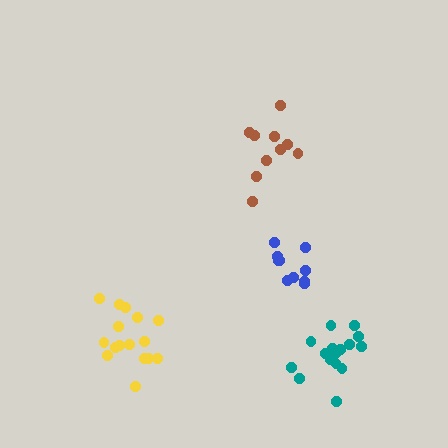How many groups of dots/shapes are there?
There are 4 groups.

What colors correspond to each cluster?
The clusters are colored: brown, yellow, blue, teal.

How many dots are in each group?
Group 1: 10 dots, Group 2: 16 dots, Group 3: 10 dots, Group 4: 16 dots (52 total).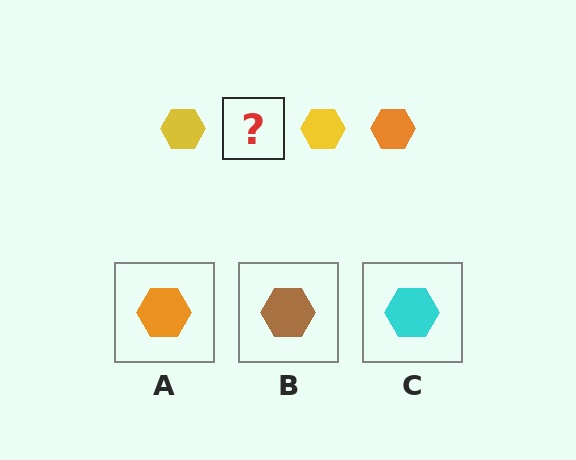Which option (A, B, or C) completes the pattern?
A.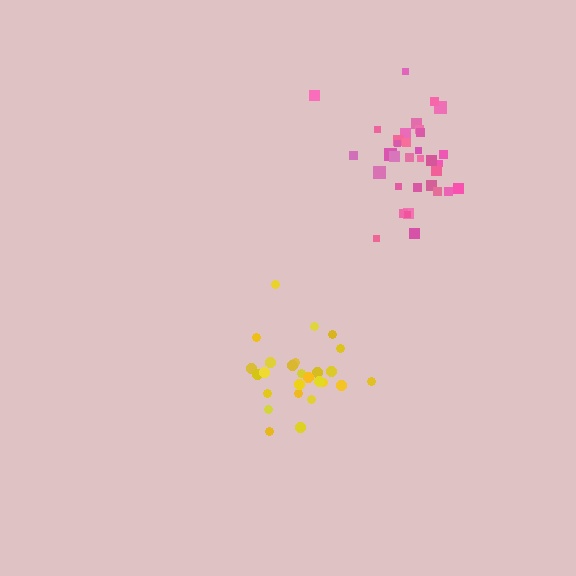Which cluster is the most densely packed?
Pink.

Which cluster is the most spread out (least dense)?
Yellow.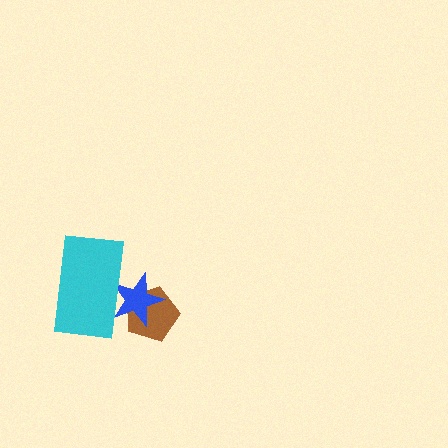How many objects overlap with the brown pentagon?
2 objects overlap with the brown pentagon.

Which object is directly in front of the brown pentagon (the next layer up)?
The blue star is directly in front of the brown pentagon.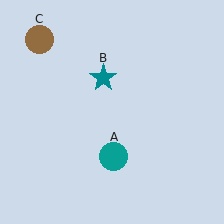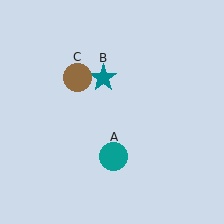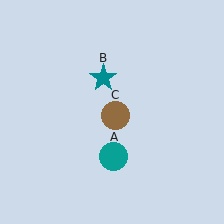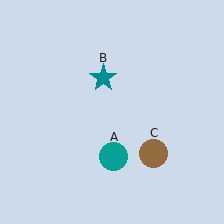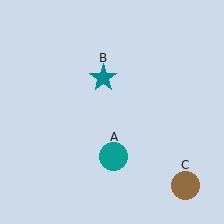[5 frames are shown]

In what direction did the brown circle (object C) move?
The brown circle (object C) moved down and to the right.